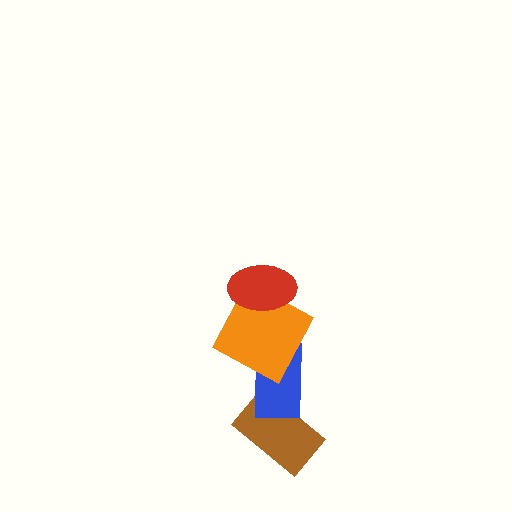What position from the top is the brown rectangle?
The brown rectangle is 4th from the top.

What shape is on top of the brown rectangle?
The blue rectangle is on top of the brown rectangle.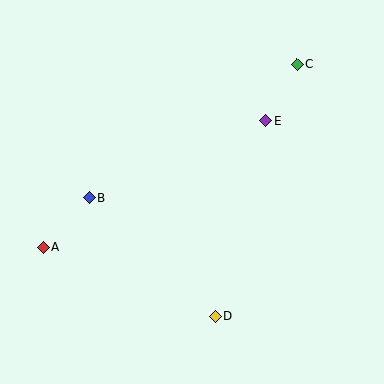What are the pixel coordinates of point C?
Point C is at (297, 64).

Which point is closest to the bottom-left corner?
Point A is closest to the bottom-left corner.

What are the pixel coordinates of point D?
Point D is at (216, 316).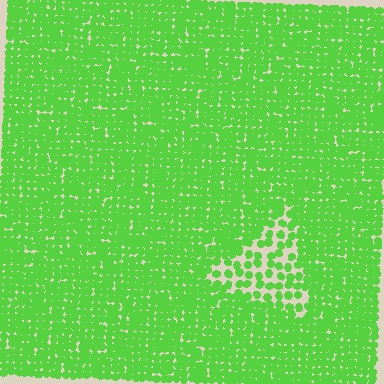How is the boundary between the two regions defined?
The boundary is defined by a change in element density (approximately 2.2x ratio). All elements are the same color, size, and shape.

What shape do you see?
I see a triangle.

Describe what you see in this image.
The image contains small lime elements arranged at two different densities. A triangle-shaped region is visible where the elements are less densely packed than the surrounding area.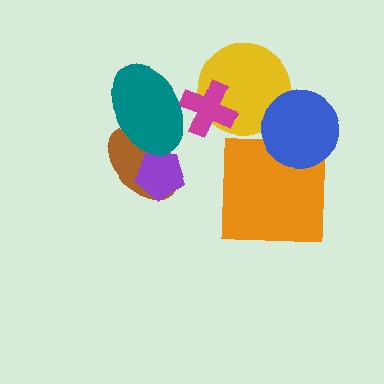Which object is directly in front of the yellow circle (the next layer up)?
The magenta cross is directly in front of the yellow circle.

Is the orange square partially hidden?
Yes, it is partially covered by another shape.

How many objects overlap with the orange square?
1 object overlaps with the orange square.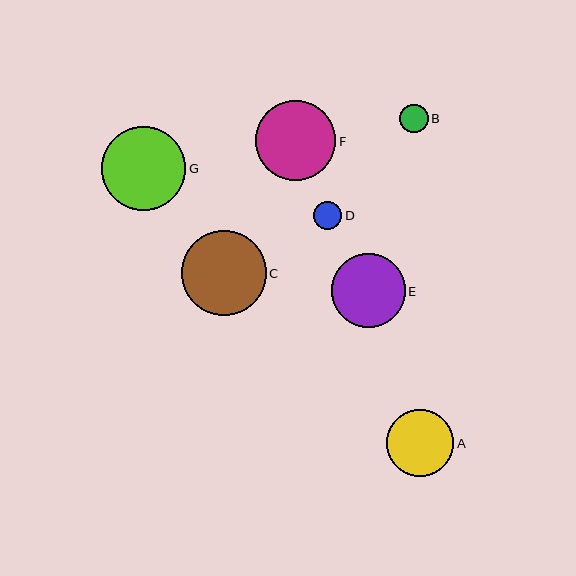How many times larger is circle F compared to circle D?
Circle F is approximately 2.9 times the size of circle D.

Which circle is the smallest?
Circle D is the smallest with a size of approximately 28 pixels.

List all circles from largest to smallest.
From largest to smallest: C, G, F, E, A, B, D.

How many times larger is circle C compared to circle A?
Circle C is approximately 1.3 times the size of circle A.